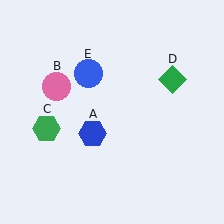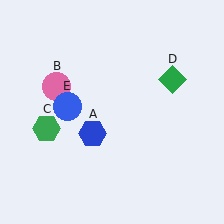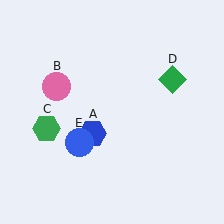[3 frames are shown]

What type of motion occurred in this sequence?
The blue circle (object E) rotated counterclockwise around the center of the scene.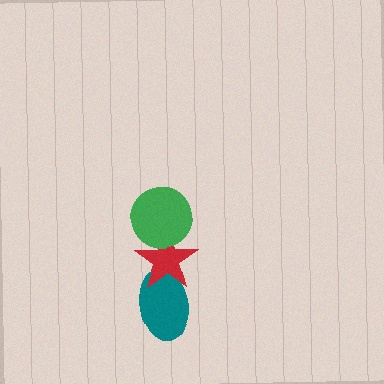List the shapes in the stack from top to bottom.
From top to bottom: the green circle, the red star, the teal ellipse.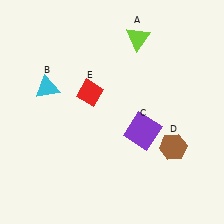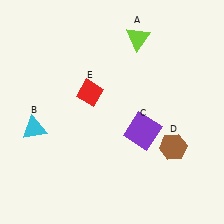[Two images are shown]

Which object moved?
The cyan triangle (B) moved down.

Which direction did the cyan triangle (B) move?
The cyan triangle (B) moved down.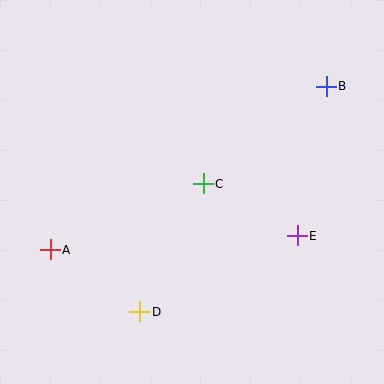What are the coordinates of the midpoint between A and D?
The midpoint between A and D is at (95, 281).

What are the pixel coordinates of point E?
Point E is at (297, 236).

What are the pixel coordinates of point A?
Point A is at (50, 250).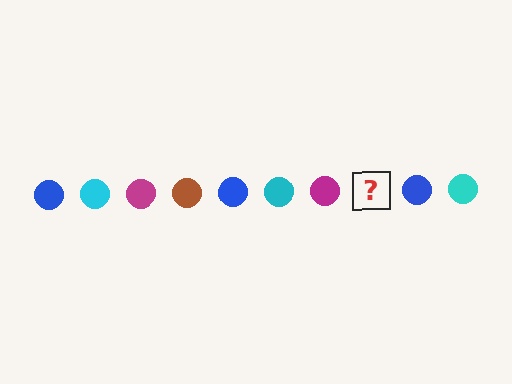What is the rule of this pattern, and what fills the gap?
The rule is that the pattern cycles through blue, cyan, magenta, brown circles. The gap should be filled with a brown circle.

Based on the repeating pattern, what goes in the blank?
The blank should be a brown circle.